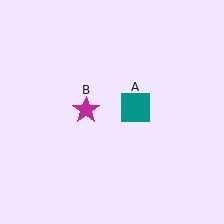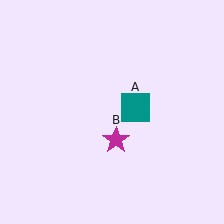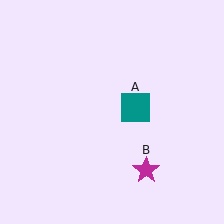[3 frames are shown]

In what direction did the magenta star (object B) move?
The magenta star (object B) moved down and to the right.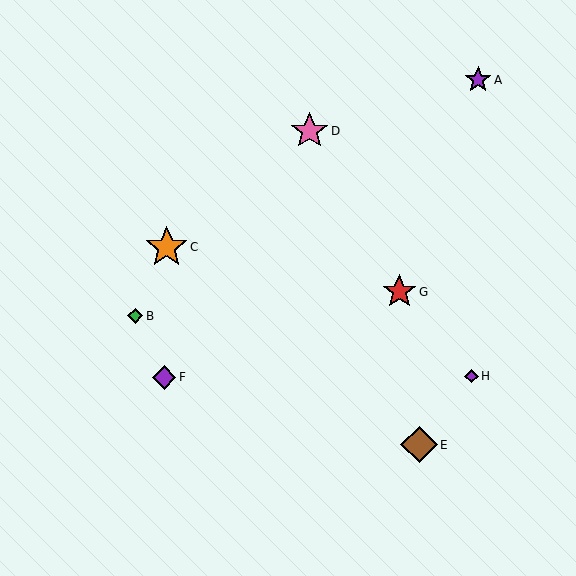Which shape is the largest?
The orange star (labeled C) is the largest.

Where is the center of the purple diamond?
The center of the purple diamond is at (164, 377).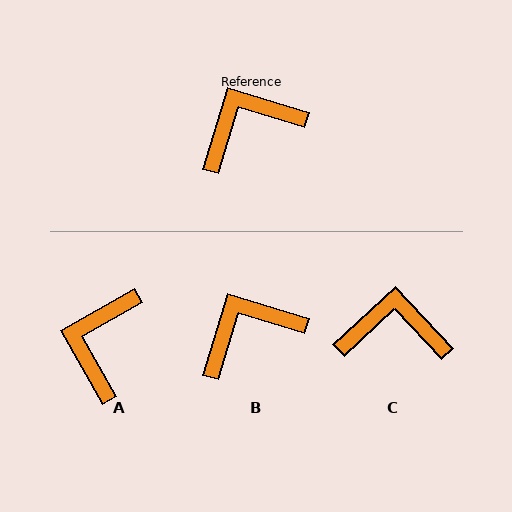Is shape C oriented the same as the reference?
No, it is off by about 30 degrees.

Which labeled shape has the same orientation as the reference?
B.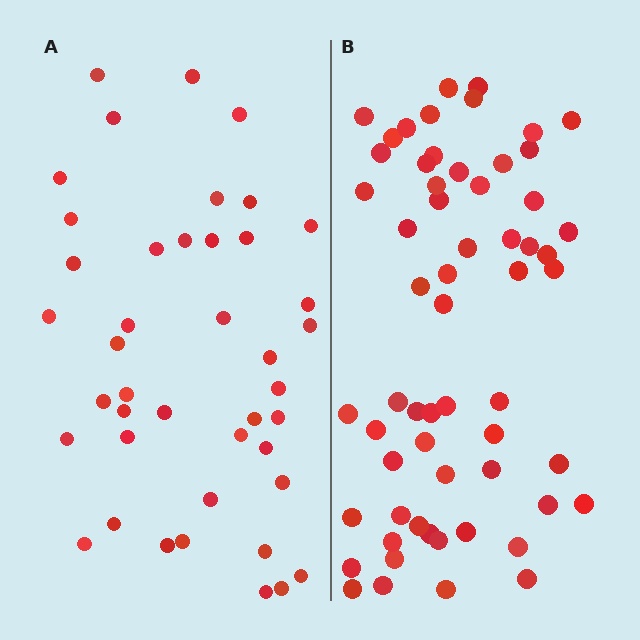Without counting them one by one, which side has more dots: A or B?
Region B (the right region) has more dots.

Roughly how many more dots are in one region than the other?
Region B has approximately 20 more dots than region A.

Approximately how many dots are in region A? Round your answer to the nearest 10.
About 40 dots. (The exact count is 42, which rounds to 40.)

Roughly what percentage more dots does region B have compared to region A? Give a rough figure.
About 45% more.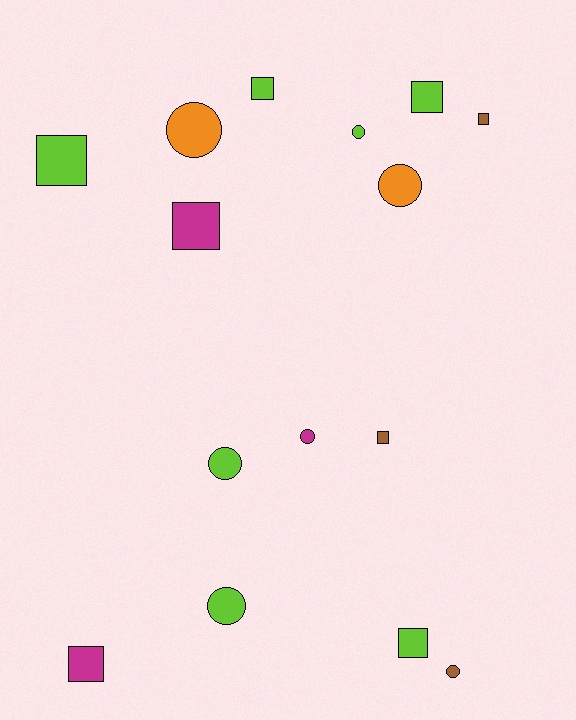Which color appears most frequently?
Lime, with 7 objects.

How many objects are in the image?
There are 15 objects.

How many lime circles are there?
There are 3 lime circles.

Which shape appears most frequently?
Square, with 8 objects.